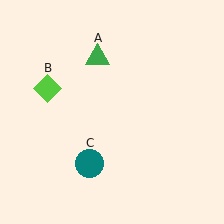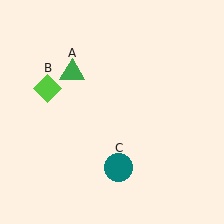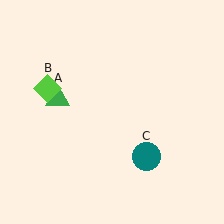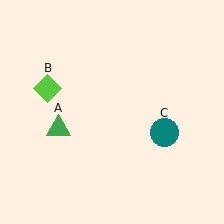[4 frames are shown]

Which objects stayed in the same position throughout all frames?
Lime diamond (object B) remained stationary.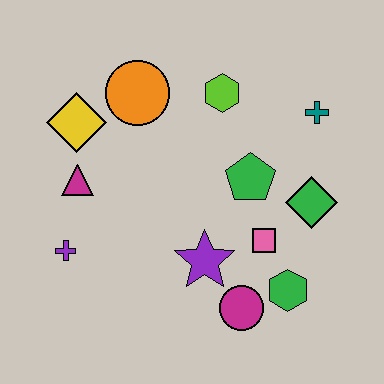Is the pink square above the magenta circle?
Yes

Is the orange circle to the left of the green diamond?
Yes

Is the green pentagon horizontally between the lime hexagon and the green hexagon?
Yes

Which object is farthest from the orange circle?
The green hexagon is farthest from the orange circle.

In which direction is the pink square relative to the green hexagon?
The pink square is above the green hexagon.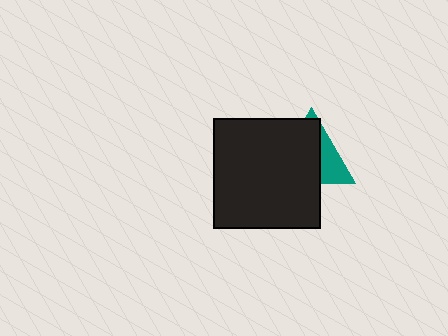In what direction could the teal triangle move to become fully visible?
The teal triangle could move toward the upper-right. That would shift it out from behind the black rectangle entirely.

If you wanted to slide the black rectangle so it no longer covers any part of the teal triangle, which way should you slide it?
Slide it toward the lower-left — that is the most direct way to separate the two shapes.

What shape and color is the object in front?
The object in front is a black rectangle.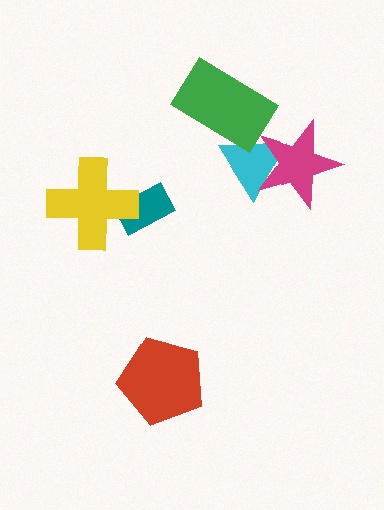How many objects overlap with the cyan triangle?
2 objects overlap with the cyan triangle.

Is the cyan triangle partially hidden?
Yes, it is partially covered by another shape.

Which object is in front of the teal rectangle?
The yellow cross is in front of the teal rectangle.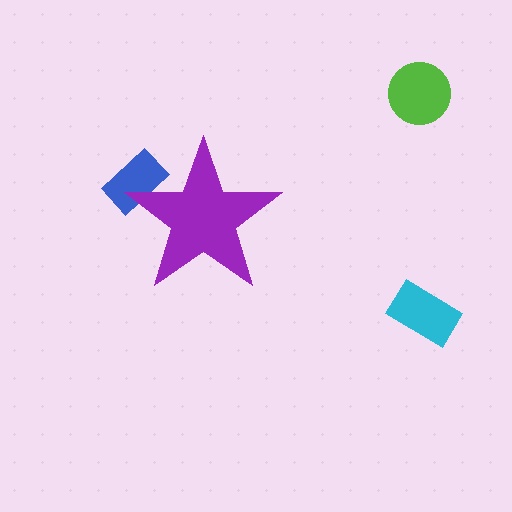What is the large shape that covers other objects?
A purple star.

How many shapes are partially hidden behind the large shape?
1 shape is partially hidden.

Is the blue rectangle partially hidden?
Yes, the blue rectangle is partially hidden behind the purple star.